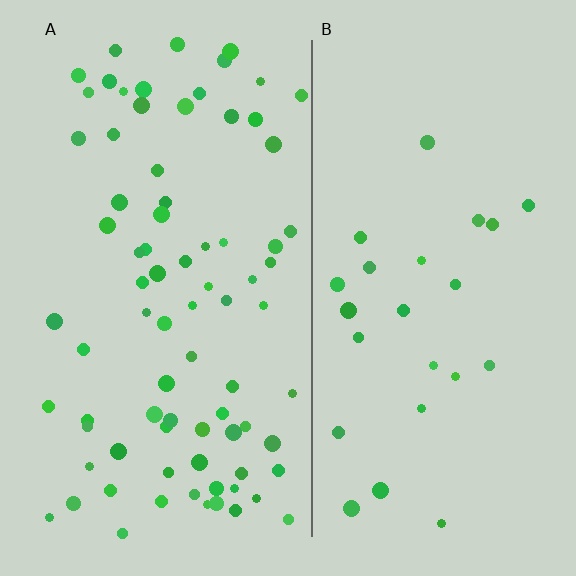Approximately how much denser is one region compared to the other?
Approximately 3.2× — region A over region B.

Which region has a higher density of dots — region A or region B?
A (the left).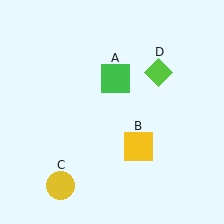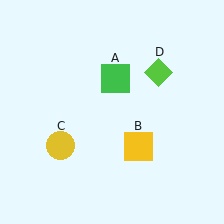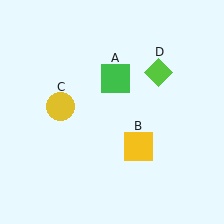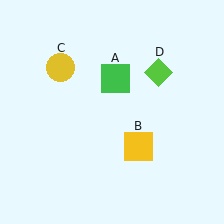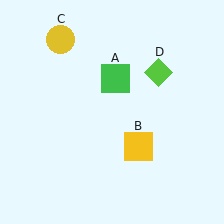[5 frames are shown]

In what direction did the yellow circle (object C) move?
The yellow circle (object C) moved up.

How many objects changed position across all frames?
1 object changed position: yellow circle (object C).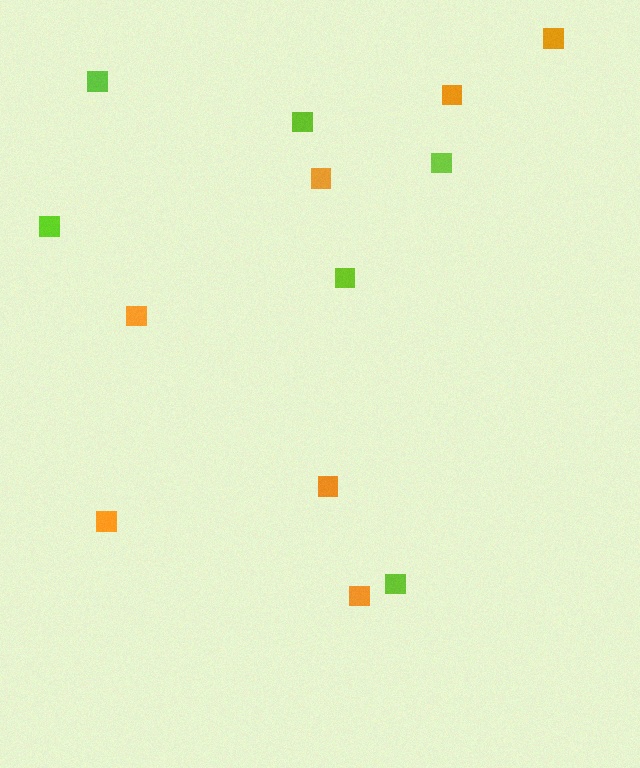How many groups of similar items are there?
There are 2 groups: one group of orange squares (7) and one group of lime squares (6).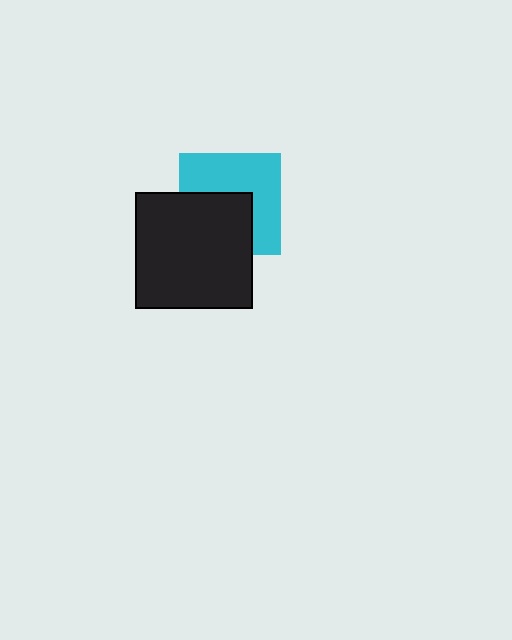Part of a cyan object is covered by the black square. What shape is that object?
It is a square.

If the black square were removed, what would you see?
You would see the complete cyan square.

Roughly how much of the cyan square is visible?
About half of it is visible (roughly 54%).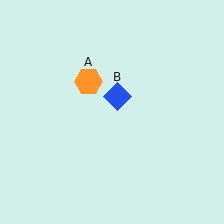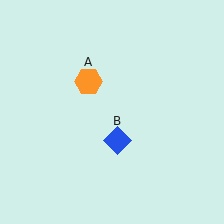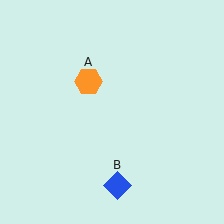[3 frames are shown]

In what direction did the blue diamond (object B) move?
The blue diamond (object B) moved down.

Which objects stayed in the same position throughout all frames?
Orange hexagon (object A) remained stationary.